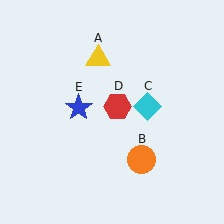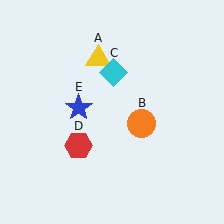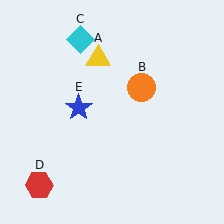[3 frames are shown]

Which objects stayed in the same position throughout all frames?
Yellow triangle (object A) and blue star (object E) remained stationary.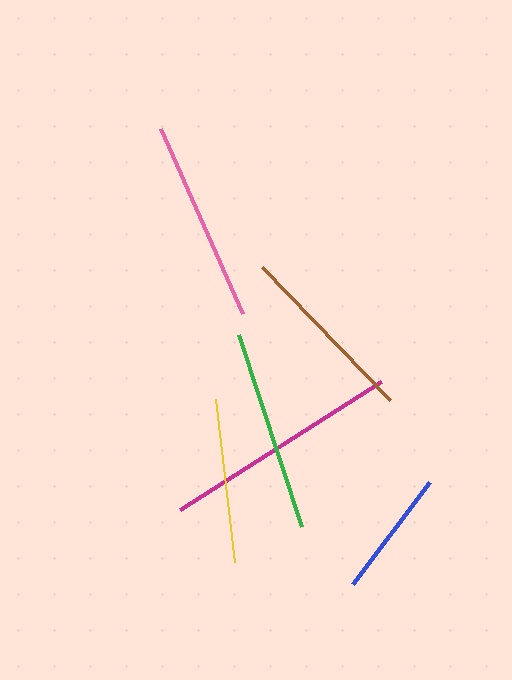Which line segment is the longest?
The magenta line is the longest at approximately 239 pixels.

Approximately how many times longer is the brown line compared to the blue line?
The brown line is approximately 1.4 times the length of the blue line.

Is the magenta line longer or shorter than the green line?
The magenta line is longer than the green line.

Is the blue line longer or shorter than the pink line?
The pink line is longer than the blue line.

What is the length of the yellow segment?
The yellow segment is approximately 165 pixels long.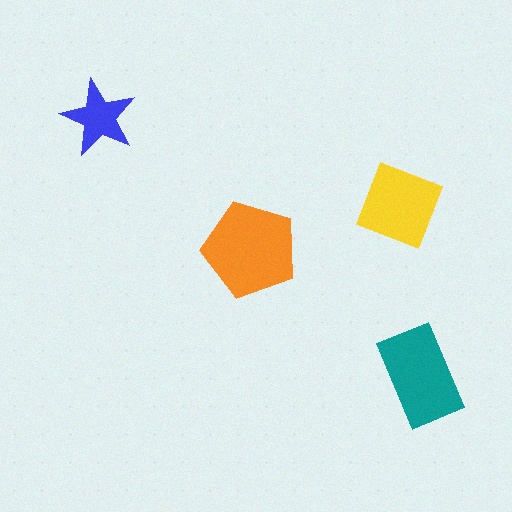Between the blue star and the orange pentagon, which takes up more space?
The orange pentagon.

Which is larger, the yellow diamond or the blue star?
The yellow diamond.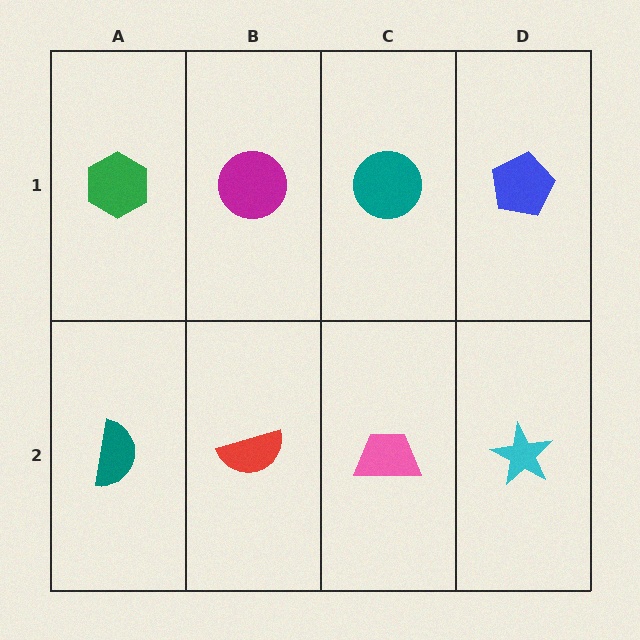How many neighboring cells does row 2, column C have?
3.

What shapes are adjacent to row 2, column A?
A green hexagon (row 1, column A), a red semicircle (row 2, column B).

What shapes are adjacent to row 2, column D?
A blue pentagon (row 1, column D), a pink trapezoid (row 2, column C).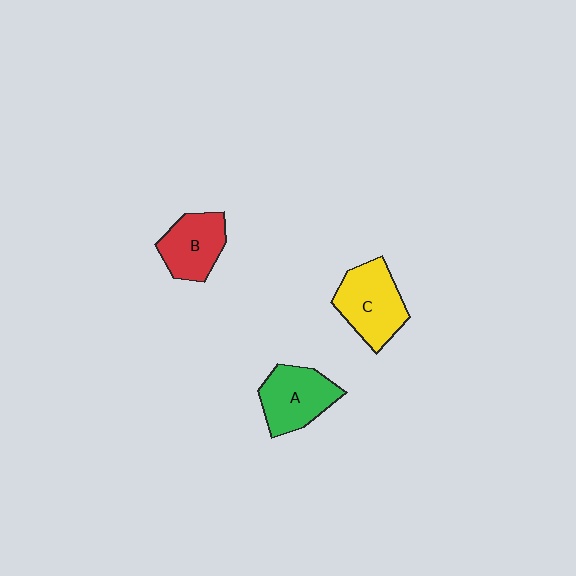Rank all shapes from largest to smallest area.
From largest to smallest: C (yellow), A (green), B (red).